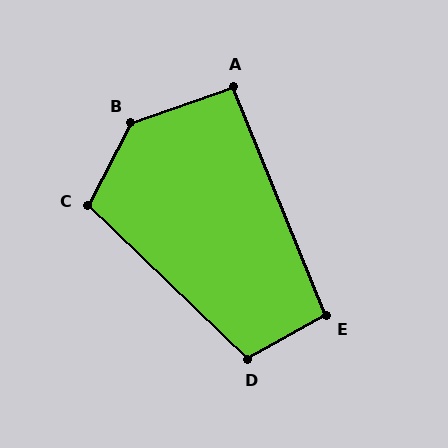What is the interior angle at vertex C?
Approximately 106 degrees (obtuse).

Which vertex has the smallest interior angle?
A, at approximately 93 degrees.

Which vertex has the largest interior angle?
B, at approximately 137 degrees.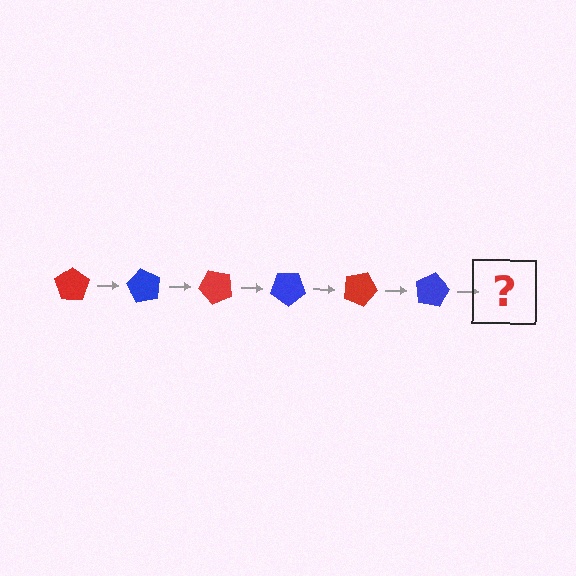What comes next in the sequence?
The next element should be a red pentagon, rotated 360 degrees from the start.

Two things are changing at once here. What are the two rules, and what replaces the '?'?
The two rules are that it rotates 60 degrees each step and the color cycles through red and blue. The '?' should be a red pentagon, rotated 360 degrees from the start.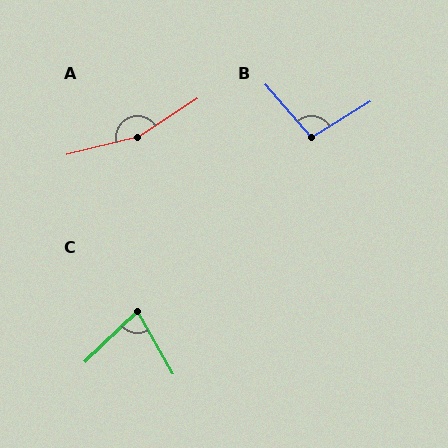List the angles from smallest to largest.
C (75°), B (99°), A (161°).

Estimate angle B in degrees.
Approximately 99 degrees.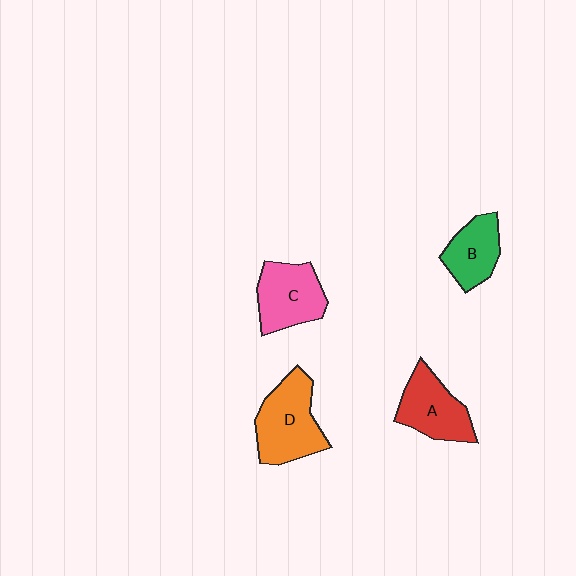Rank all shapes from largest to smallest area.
From largest to smallest: D (orange), C (pink), A (red), B (green).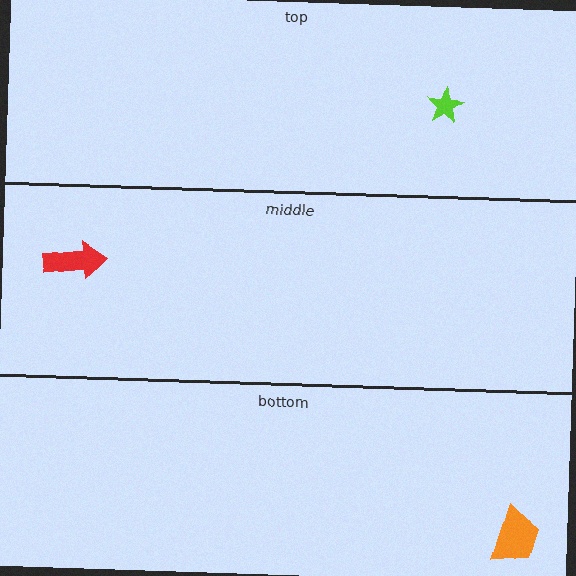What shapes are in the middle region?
The red arrow.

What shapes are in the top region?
The lime star.